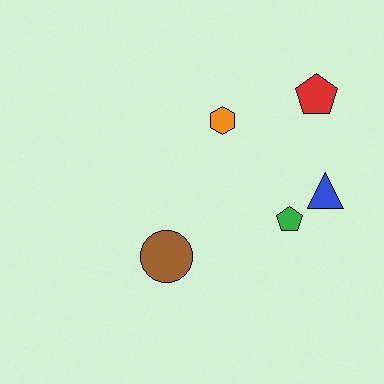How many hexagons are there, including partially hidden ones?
There is 1 hexagon.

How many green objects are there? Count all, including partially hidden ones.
There is 1 green object.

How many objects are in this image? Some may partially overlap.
There are 5 objects.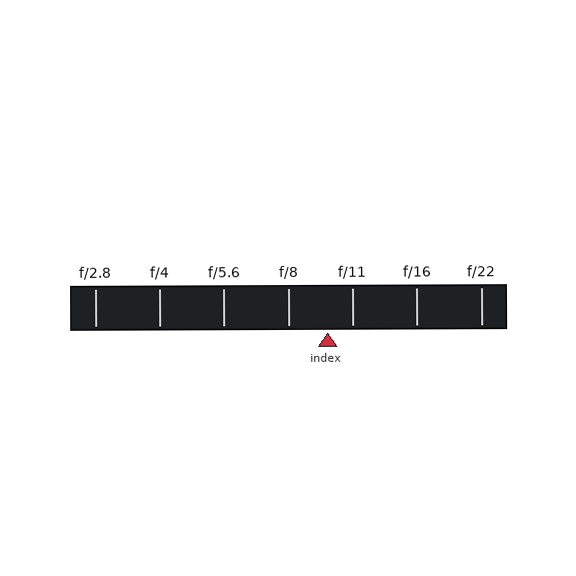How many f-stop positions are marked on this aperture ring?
There are 7 f-stop positions marked.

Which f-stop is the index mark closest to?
The index mark is closest to f/11.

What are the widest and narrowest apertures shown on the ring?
The widest aperture shown is f/2.8 and the narrowest is f/22.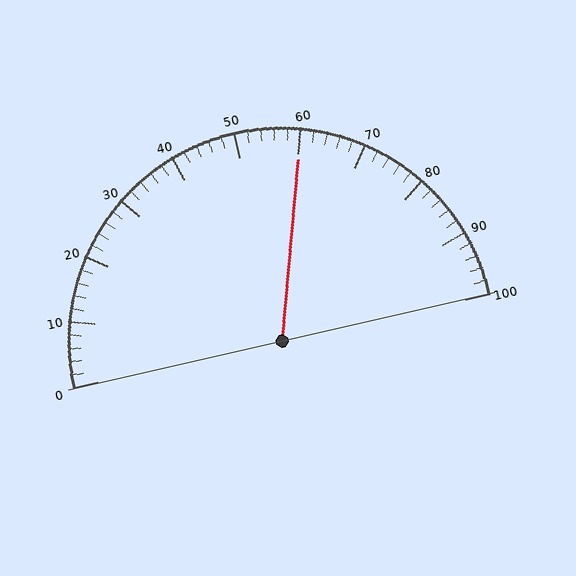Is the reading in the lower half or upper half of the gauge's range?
The reading is in the upper half of the range (0 to 100).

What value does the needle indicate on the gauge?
The needle indicates approximately 60.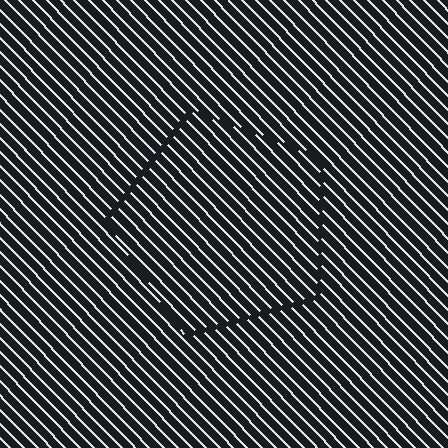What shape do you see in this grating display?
An illusory pentagon. The interior of the shape contains the same grating, shifted by half a period — the contour is defined by the phase discontinuity where line-ends from the inner and outer gratings abut.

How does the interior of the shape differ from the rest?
The interior of the shape contains the same grating, shifted by half a period — the contour is defined by the phase discontinuity where line-ends from the inner and outer gratings abut.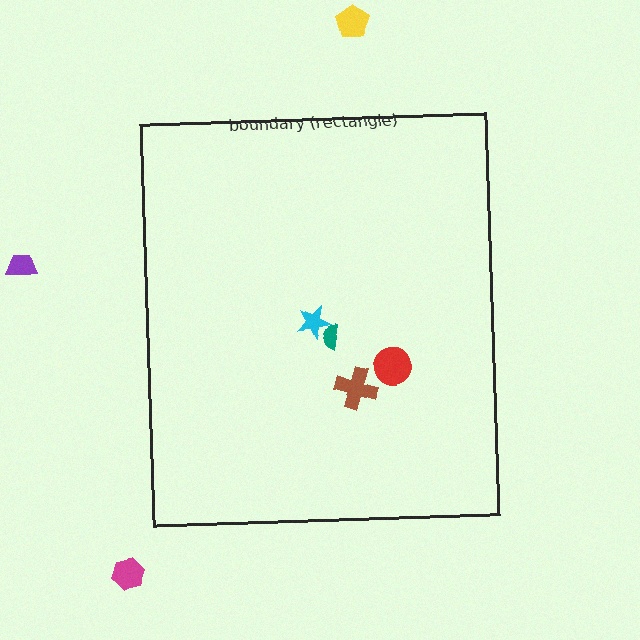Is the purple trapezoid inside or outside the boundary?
Outside.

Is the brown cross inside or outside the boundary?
Inside.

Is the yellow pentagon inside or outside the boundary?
Outside.